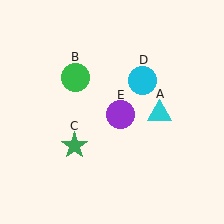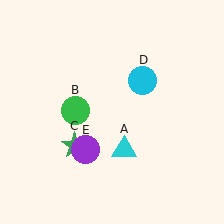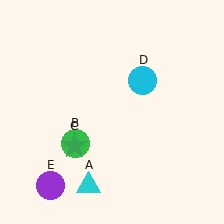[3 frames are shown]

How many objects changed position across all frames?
3 objects changed position: cyan triangle (object A), green circle (object B), purple circle (object E).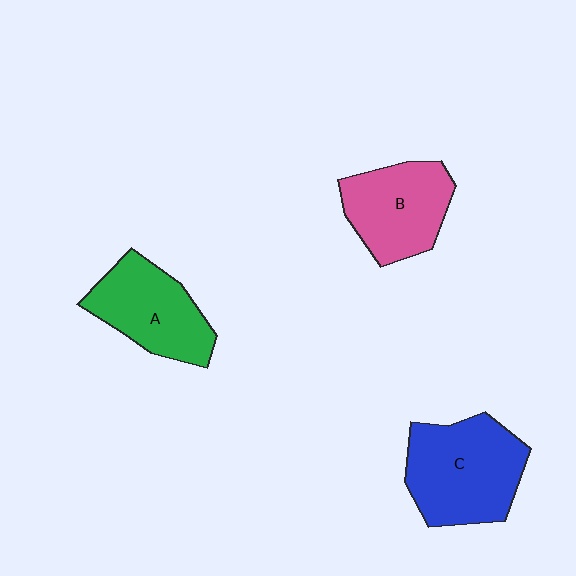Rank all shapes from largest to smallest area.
From largest to smallest: C (blue), B (pink), A (green).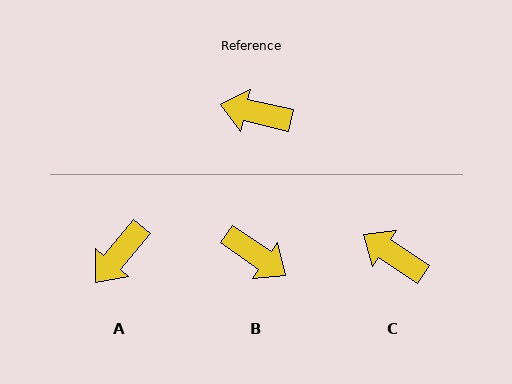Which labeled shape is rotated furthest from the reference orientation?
B, about 158 degrees away.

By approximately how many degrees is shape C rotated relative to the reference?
Approximately 21 degrees clockwise.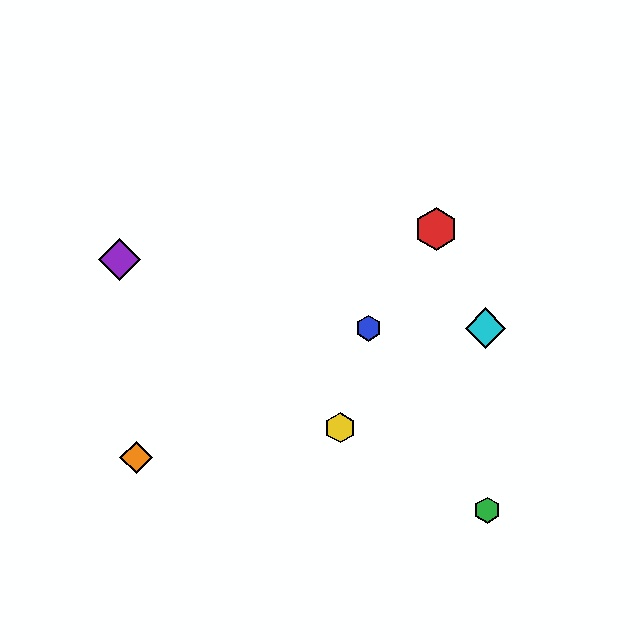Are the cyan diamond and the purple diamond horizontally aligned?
No, the cyan diamond is at y≈328 and the purple diamond is at y≈260.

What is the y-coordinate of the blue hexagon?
The blue hexagon is at y≈328.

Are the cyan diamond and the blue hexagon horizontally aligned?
Yes, both are at y≈328.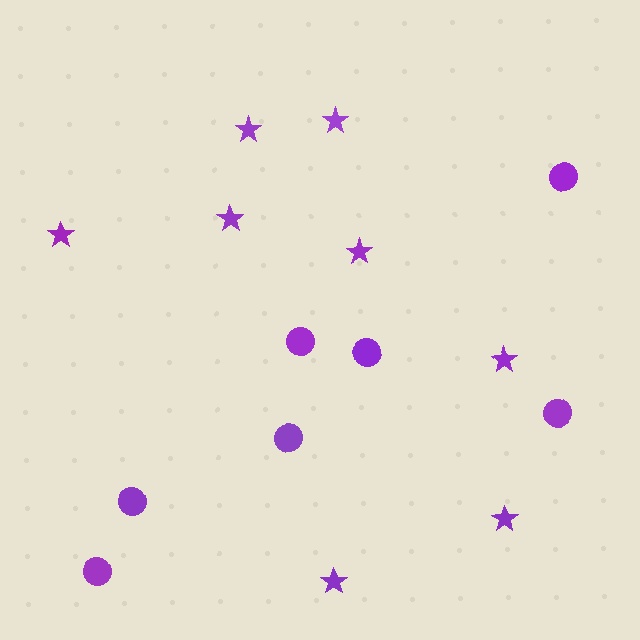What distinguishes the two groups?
There are 2 groups: one group of stars (8) and one group of circles (7).